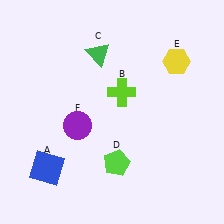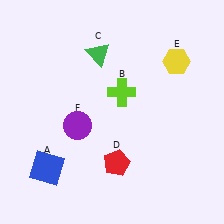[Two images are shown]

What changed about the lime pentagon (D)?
In Image 1, D is lime. In Image 2, it changed to red.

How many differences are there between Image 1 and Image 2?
There is 1 difference between the two images.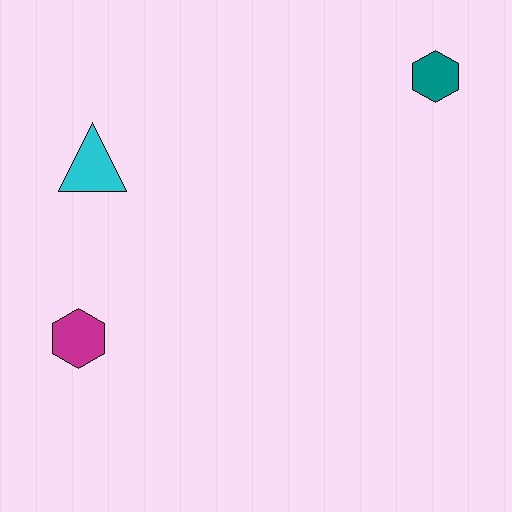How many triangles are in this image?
There is 1 triangle.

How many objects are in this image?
There are 3 objects.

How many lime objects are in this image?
There are no lime objects.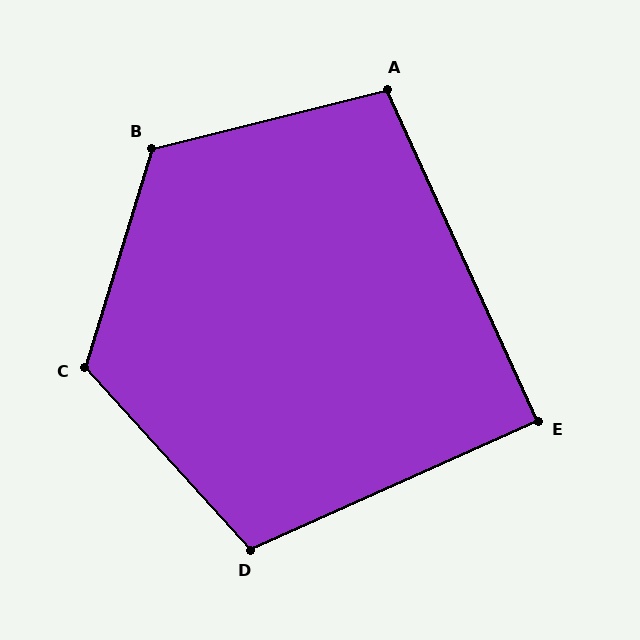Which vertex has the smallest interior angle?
E, at approximately 90 degrees.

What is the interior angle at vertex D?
Approximately 108 degrees (obtuse).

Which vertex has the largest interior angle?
B, at approximately 121 degrees.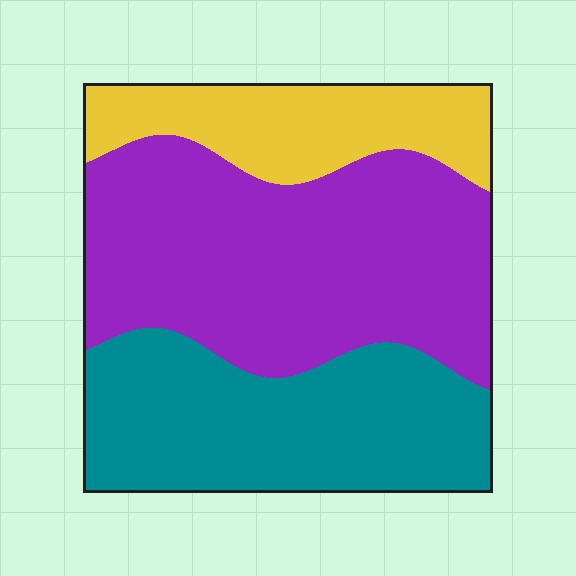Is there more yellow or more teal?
Teal.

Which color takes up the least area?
Yellow, at roughly 20%.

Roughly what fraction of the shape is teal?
Teal covers 34% of the shape.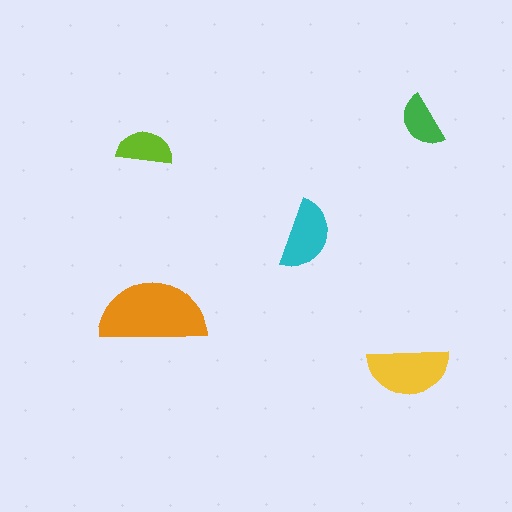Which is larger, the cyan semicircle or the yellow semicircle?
The yellow one.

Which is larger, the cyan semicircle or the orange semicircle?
The orange one.